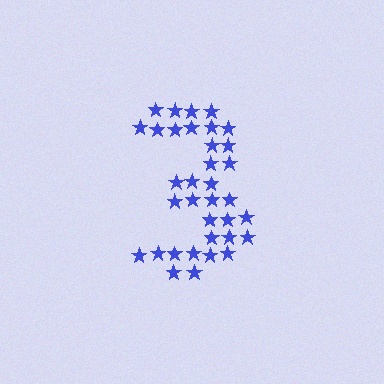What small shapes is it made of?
It is made of small stars.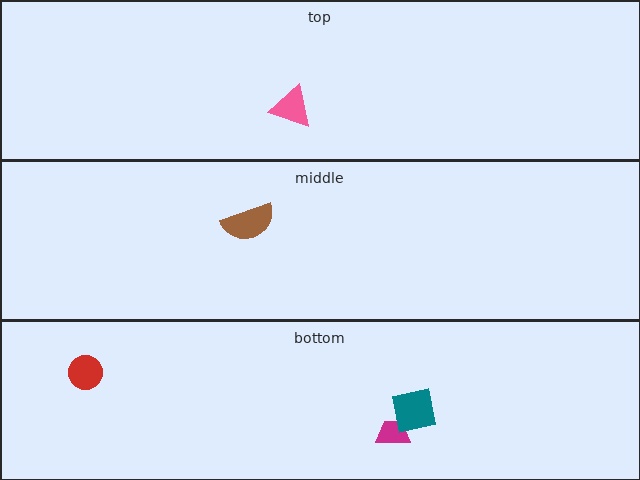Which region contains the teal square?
The bottom region.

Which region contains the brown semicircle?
The middle region.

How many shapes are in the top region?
1.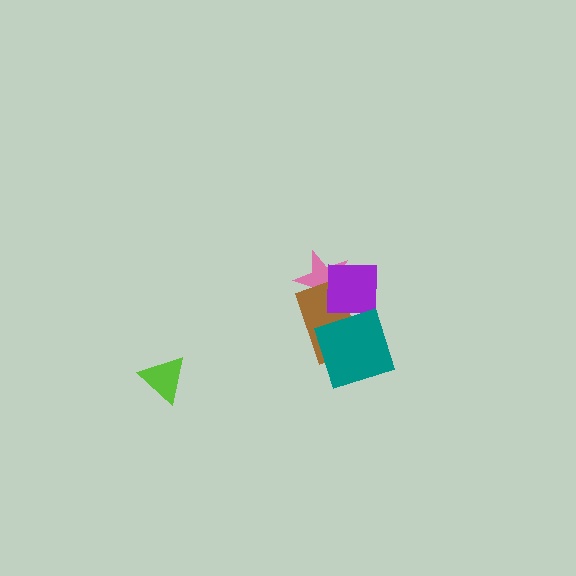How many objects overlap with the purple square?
3 objects overlap with the purple square.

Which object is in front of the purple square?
The teal diamond is in front of the purple square.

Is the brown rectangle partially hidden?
Yes, it is partially covered by another shape.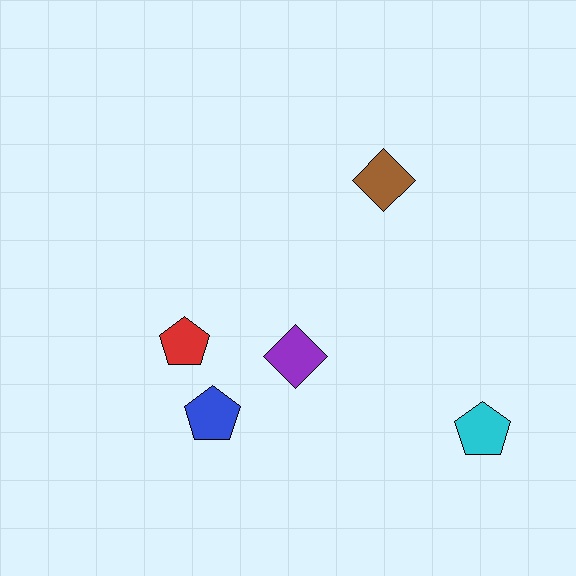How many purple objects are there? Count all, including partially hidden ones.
There is 1 purple object.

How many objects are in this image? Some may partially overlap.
There are 5 objects.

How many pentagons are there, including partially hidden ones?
There are 3 pentagons.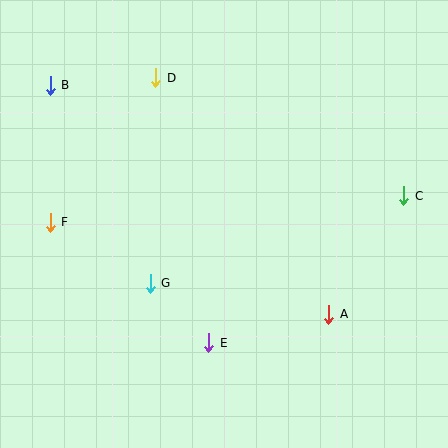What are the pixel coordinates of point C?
Point C is at (404, 196).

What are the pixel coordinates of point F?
Point F is at (50, 222).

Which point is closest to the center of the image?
Point G at (150, 283) is closest to the center.